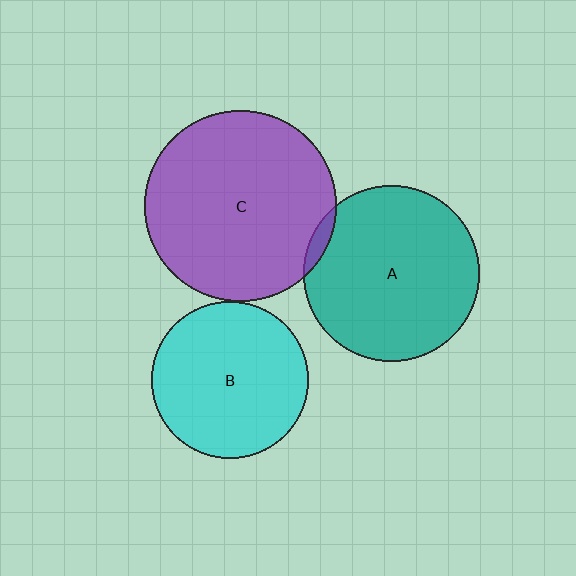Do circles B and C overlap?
Yes.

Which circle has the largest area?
Circle C (purple).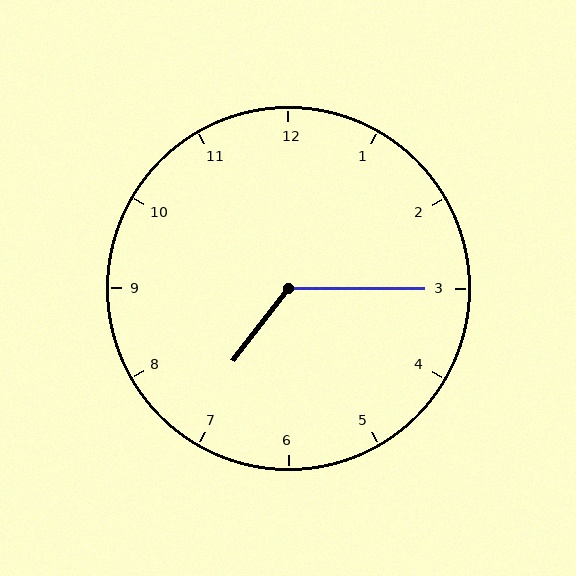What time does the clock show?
7:15.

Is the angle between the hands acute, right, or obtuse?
It is obtuse.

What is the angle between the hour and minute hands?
Approximately 128 degrees.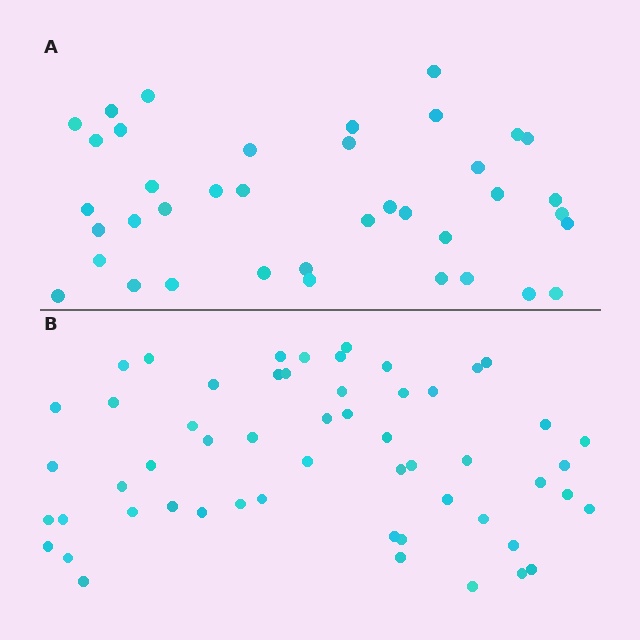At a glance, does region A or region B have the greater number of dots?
Region B (the bottom region) has more dots.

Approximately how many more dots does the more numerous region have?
Region B has approximately 15 more dots than region A.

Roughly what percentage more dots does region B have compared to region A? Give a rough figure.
About 40% more.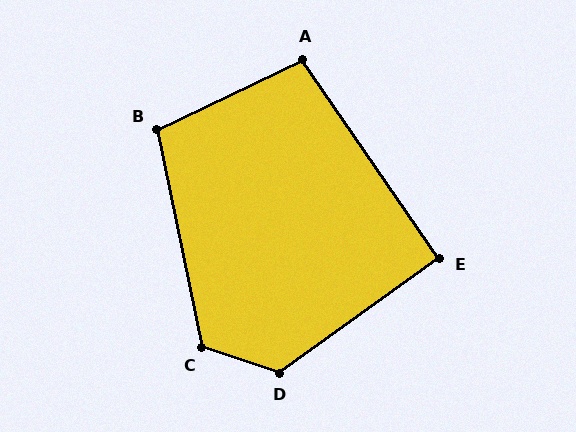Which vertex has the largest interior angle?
D, at approximately 126 degrees.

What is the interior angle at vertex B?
Approximately 104 degrees (obtuse).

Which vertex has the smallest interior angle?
E, at approximately 91 degrees.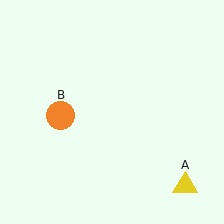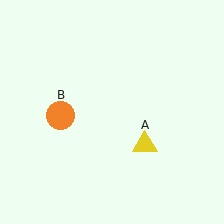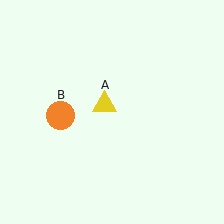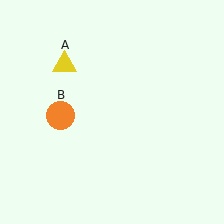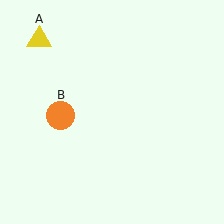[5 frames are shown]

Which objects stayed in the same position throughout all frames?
Orange circle (object B) remained stationary.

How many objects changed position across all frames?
1 object changed position: yellow triangle (object A).